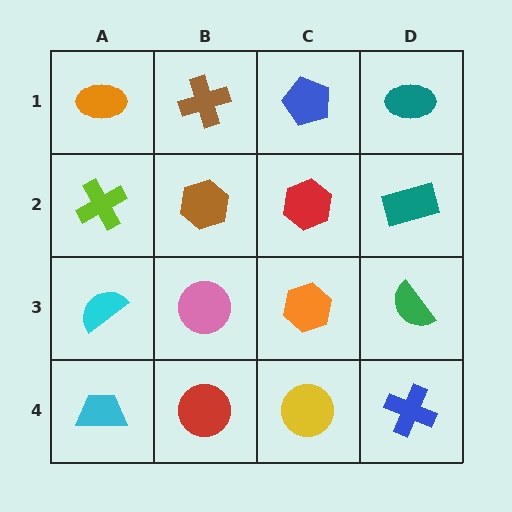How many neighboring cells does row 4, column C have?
3.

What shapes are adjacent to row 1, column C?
A red hexagon (row 2, column C), a brown cross (row 1, column B), a teal ellipse (row 1, column D).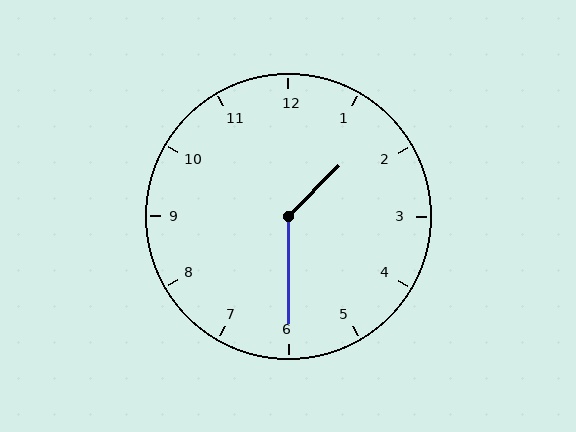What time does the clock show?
1:30.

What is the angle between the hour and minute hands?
Approximately 135 degrees.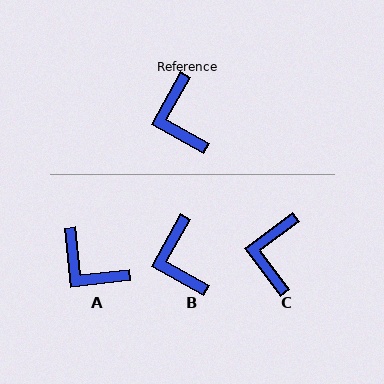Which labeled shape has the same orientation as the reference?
B.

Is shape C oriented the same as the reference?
No, it is off by about 25 degrees.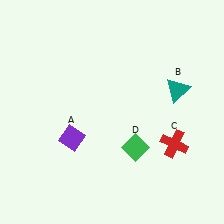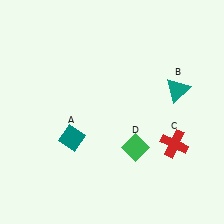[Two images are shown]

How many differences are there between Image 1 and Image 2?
There is 1 difference between the two images.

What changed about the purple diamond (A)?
In Image 1, A is purple. In Image 2, it changed to teal.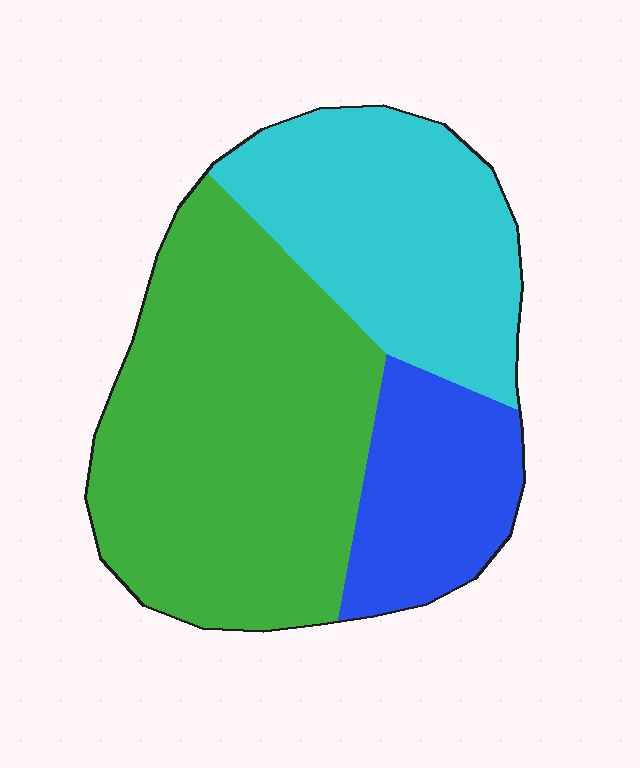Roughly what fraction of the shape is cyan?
Cyan takes up about one third (1/3) of the shape.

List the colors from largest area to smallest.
From largest to smallest: green, cyan, blue.